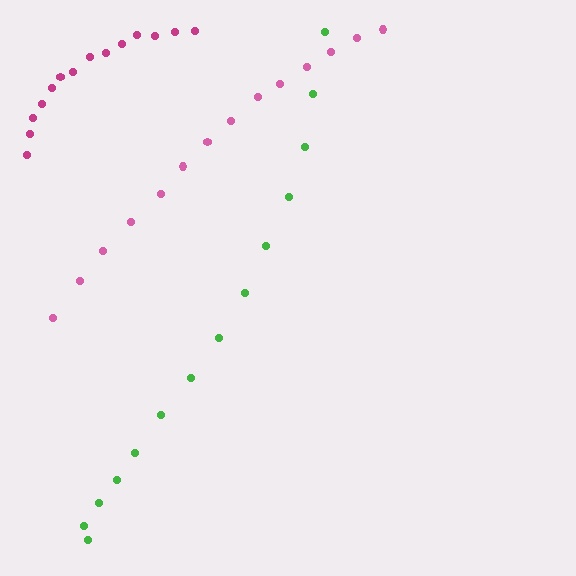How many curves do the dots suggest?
There are 3 distinct paths.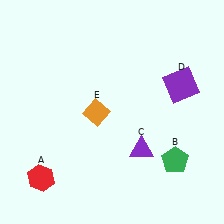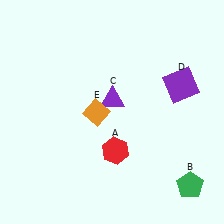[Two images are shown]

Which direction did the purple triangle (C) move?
The purple triangle (C) moved up.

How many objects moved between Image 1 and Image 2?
3 objects moved between the two images.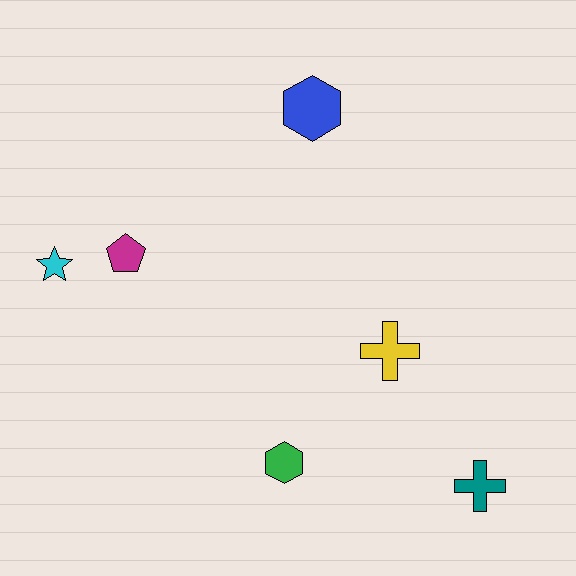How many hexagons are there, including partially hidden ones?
There are 2 hexagons.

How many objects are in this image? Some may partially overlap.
There are 6 objects.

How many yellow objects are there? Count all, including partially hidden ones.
There is 1 yellow object.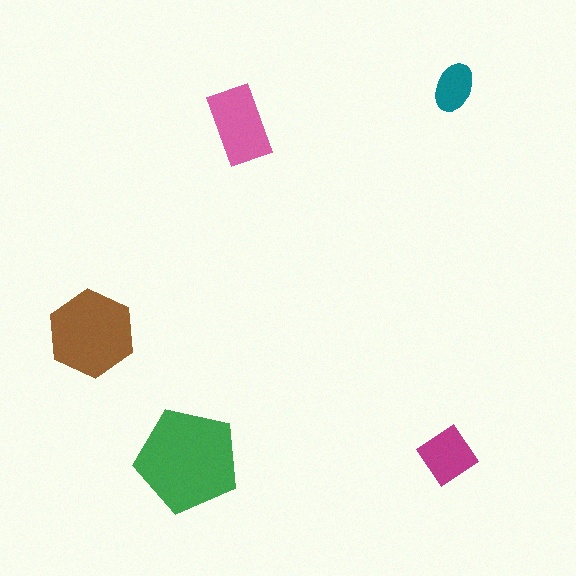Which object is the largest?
The green pentagon.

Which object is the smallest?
The teal ellipse.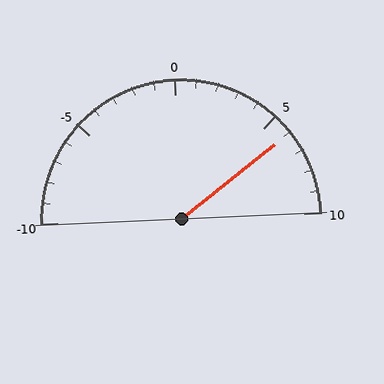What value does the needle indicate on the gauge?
The needle indicates approximately 6.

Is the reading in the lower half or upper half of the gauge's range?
The reading is in the upper half of the range (-10 to 10).